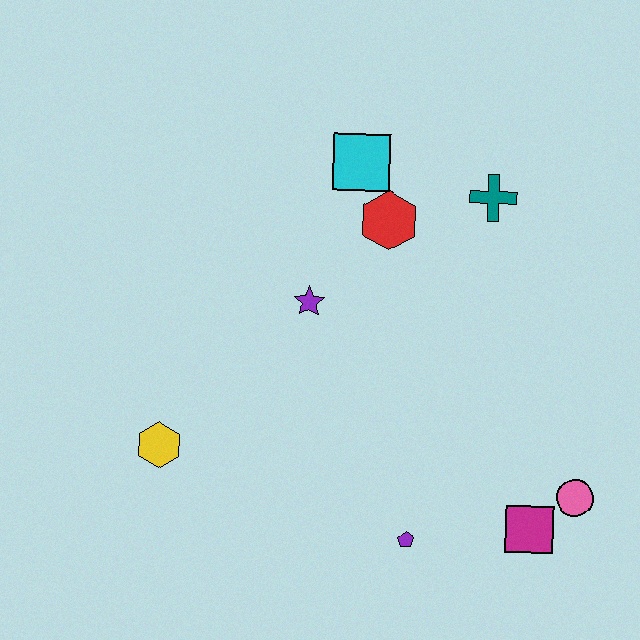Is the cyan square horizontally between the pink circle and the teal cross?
No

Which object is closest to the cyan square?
The red hexagon is closest to the cyan square.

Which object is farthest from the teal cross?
The yellow hexagon is farthest from the teal cross.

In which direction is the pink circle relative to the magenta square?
The pink circle is to the right of the magenta square.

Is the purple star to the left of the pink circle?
Yes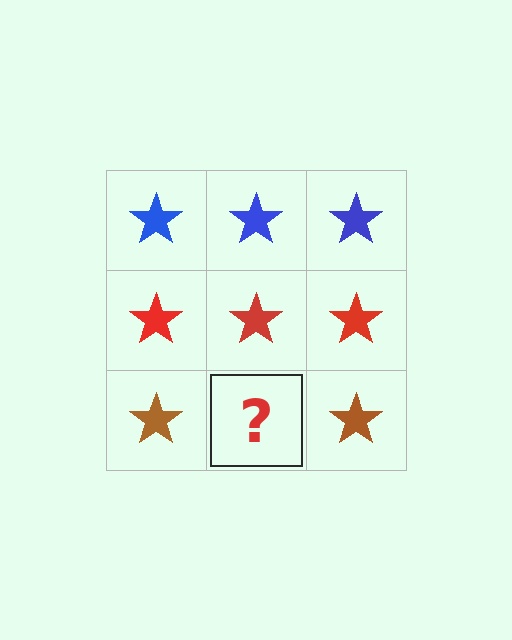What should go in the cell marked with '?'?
The missing cell should contain a brown star.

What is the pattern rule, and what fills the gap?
The rule is that each row has a consistent color. The gap should be filled with a brown star.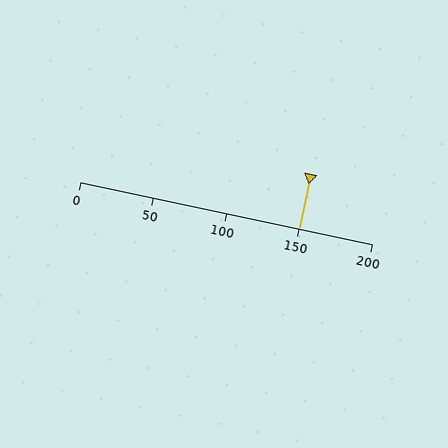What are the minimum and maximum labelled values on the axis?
The axis runs from 0 to 200.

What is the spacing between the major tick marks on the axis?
The major ticks are spaced 50 apart.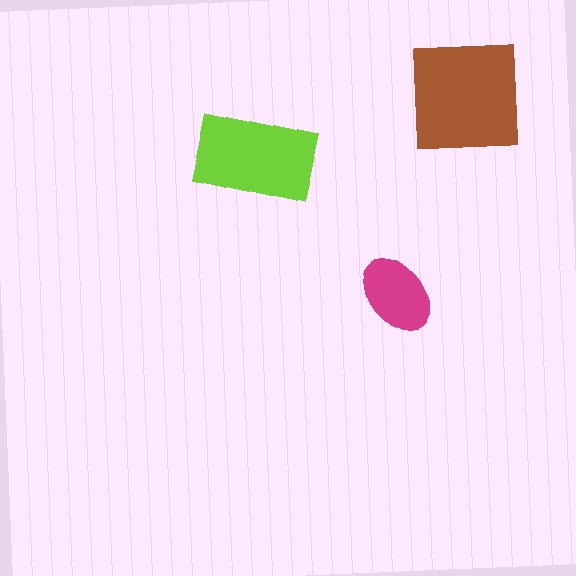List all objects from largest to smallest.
The brown square, the lime rectangle, the magenta ellipse.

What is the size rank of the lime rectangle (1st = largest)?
2nd.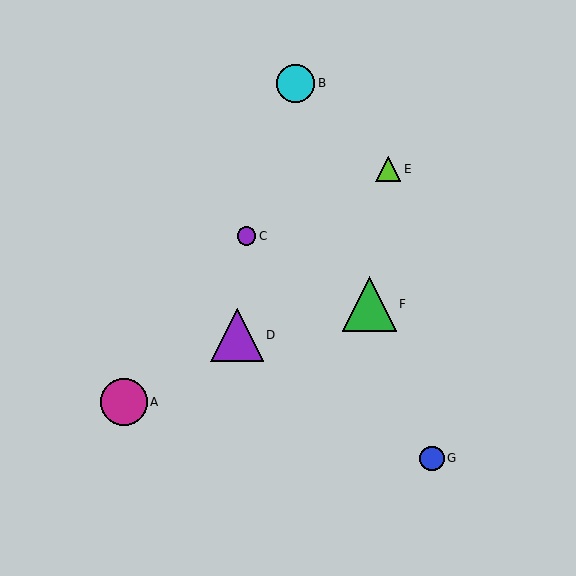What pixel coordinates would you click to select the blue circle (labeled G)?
Click at (432, 458) to select the blue circle G.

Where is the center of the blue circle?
The center of the blue circle is at (432, 458).